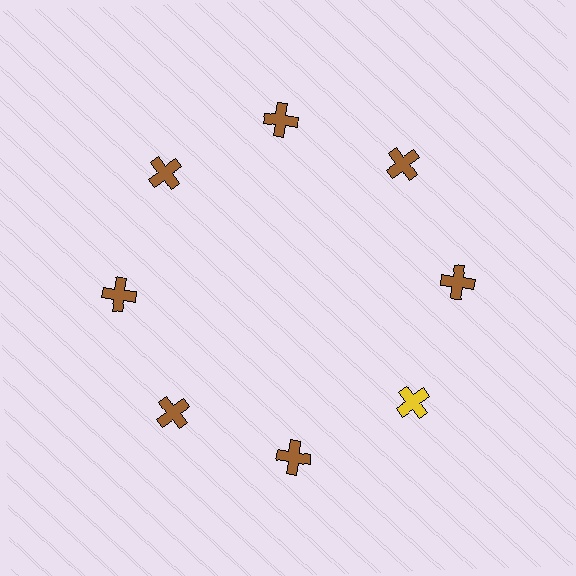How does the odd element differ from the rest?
It has a different color: yellow instead of brown.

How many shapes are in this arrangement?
There are 8 shapes arranged in a ring pattern.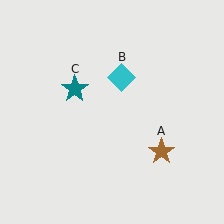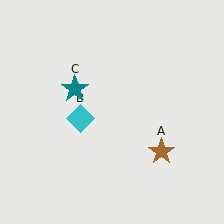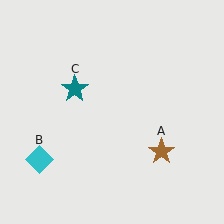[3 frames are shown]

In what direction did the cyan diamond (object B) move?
The cyan diamond (object B) moved down and to the left.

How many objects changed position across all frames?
1 object changed position: cyan diamond (object B).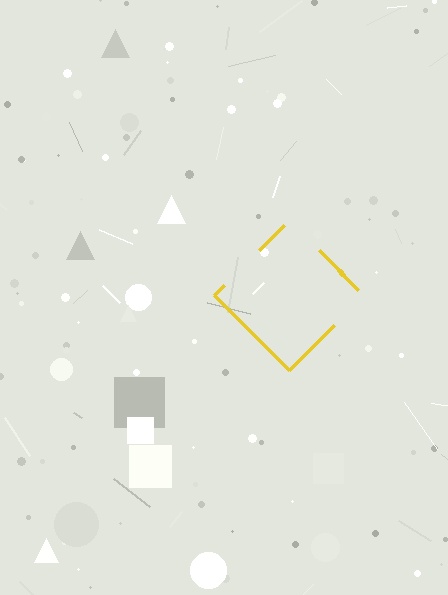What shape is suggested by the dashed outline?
The dashed outline suggests a diamond.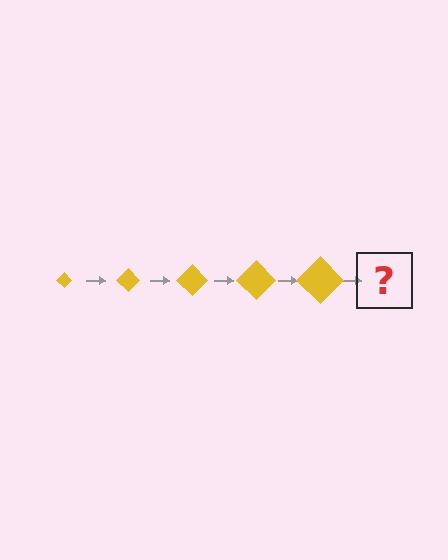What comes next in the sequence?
The next element should be a yellow diamond, larger than the previous one.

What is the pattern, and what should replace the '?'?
The pattern is that the diamond gets progressively larger each step. The '?' should be a yellow diamond, larger than the previous one.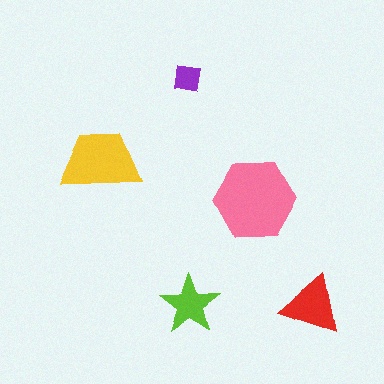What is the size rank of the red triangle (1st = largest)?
3rd.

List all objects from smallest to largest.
The purple square, the lime star, the red triangle, the yellow trapezoid, the pink hexagon.